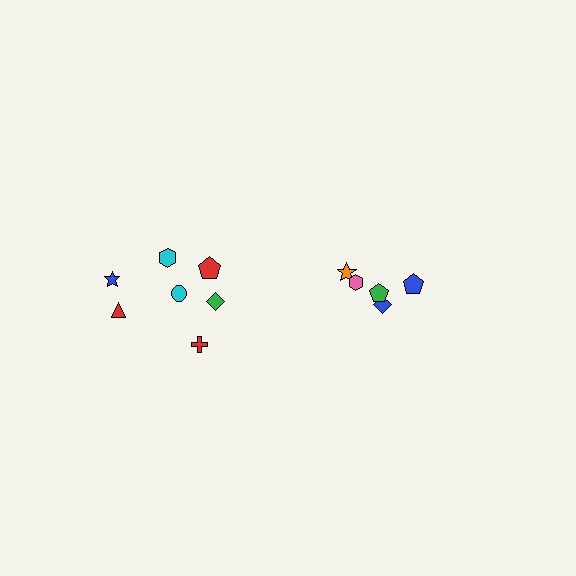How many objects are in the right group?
There are 5 objects.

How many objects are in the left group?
There are 7 objects.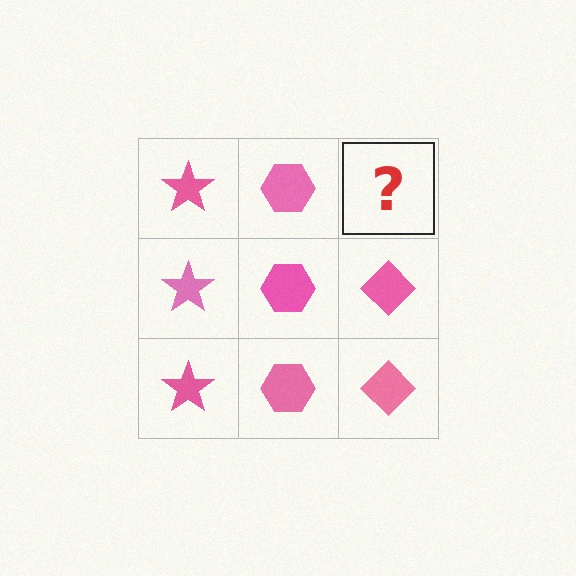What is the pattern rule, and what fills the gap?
The rule is that each column has a consistent shape. The gap should be filled with a pink diamond.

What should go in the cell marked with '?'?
The missing cell should contain a pink diamond.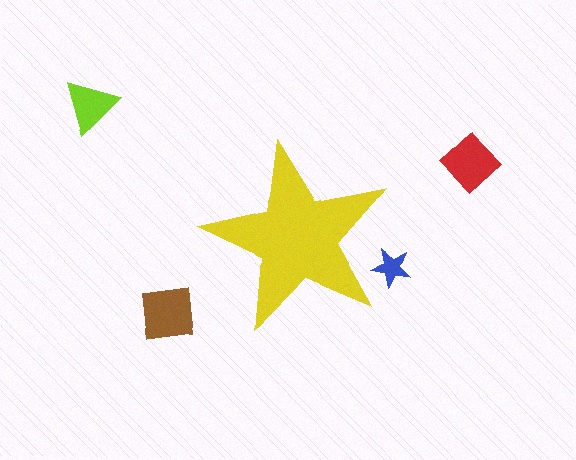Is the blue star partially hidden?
Yes, the blue star is partially hidden behind the yellow star.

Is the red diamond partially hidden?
No, the red diamond is fully visible.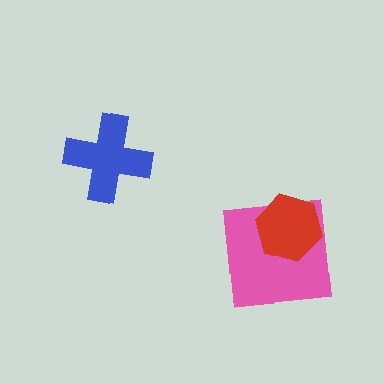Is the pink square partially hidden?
Yes, it is partially covered by another shape.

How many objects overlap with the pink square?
1 object overlaps with the pink square.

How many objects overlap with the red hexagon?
1 object overlaps with the red hexagon.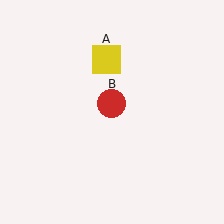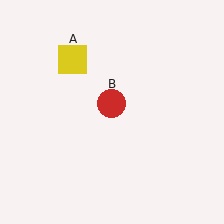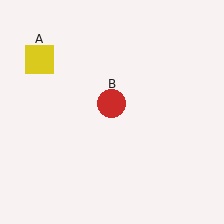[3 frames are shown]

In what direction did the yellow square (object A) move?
The yellow square (object A) moved left.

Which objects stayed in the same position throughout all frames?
Red circle (object B) remained stationary.